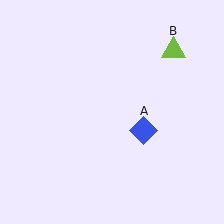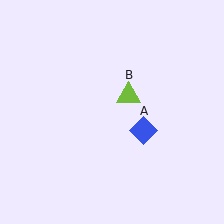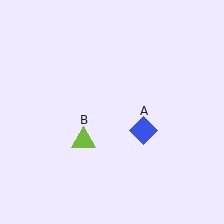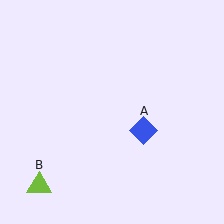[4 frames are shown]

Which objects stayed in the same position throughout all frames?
Blue diamond (object A) remained stationary.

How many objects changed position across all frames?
1 object changed position: lime triangle (object B).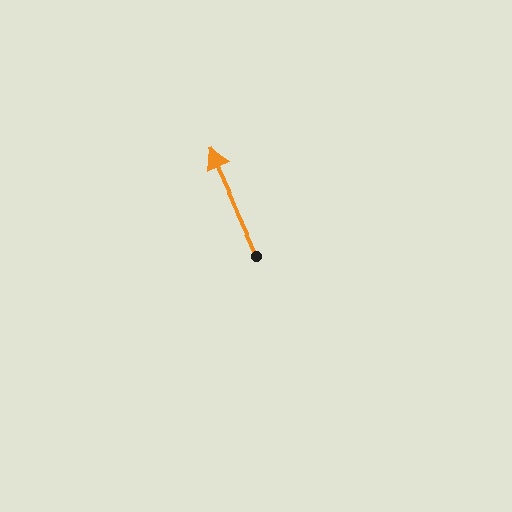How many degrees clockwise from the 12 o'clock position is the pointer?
Approximately 336 degrees.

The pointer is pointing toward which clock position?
Roughly 11 o'clock.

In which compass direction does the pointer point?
Northwest.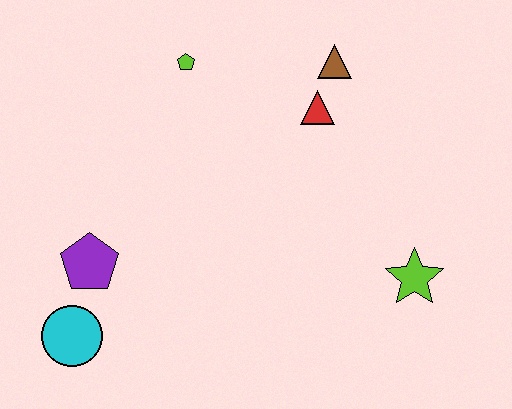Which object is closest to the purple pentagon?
The cyan circle is closest to the purple pentagon.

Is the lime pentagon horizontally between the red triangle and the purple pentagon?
Yes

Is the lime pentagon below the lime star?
No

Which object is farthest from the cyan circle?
The brown triangle is farthest from the cyan circle.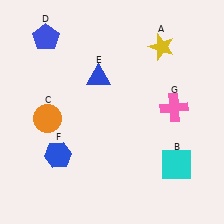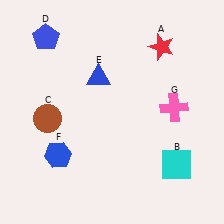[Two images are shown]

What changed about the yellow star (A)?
In Image 1, A is yellow. In Image 2, it changed to red.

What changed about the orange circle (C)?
In Image 1, C is orange. In Image 2, it changed to brown.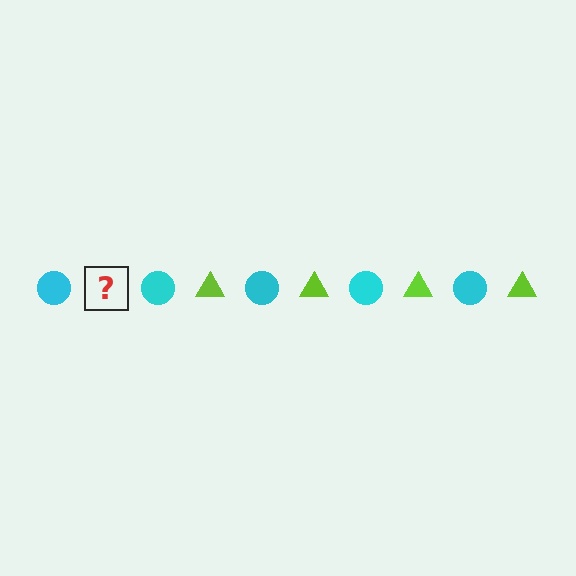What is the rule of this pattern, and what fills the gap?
The rule is that the pattern alternates between cyan circle and lime triangle. The gap should be filled with a lime triangle.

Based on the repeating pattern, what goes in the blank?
The blank should be a lime triangle.